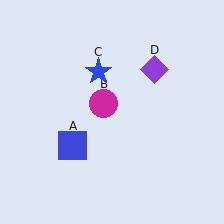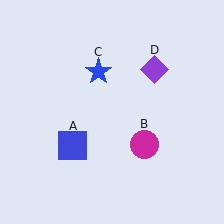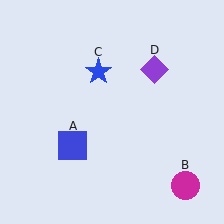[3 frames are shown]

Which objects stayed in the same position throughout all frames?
Blue square (object A) and blue star (object C) and purple diamond (object D) remained stationary.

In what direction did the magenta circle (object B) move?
The magenta circle (object B) moved down and to the right.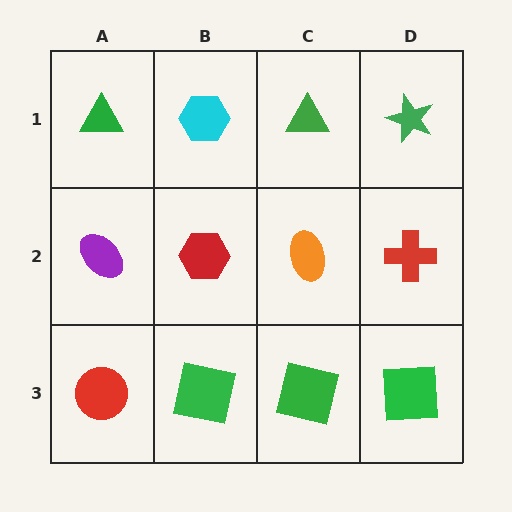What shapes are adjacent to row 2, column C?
A green triangle (row 1, column C), a green square (row 3, column C), a red hexagon (row 2, column B), a red cross (row 2, column D).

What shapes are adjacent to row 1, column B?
A red hexagon (row 2, column B), a green triangle (row 1, column A), a green triangle (row 1, column C).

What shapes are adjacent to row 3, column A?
A purple ellipse (row 2, column A), a green square (row 3, column B).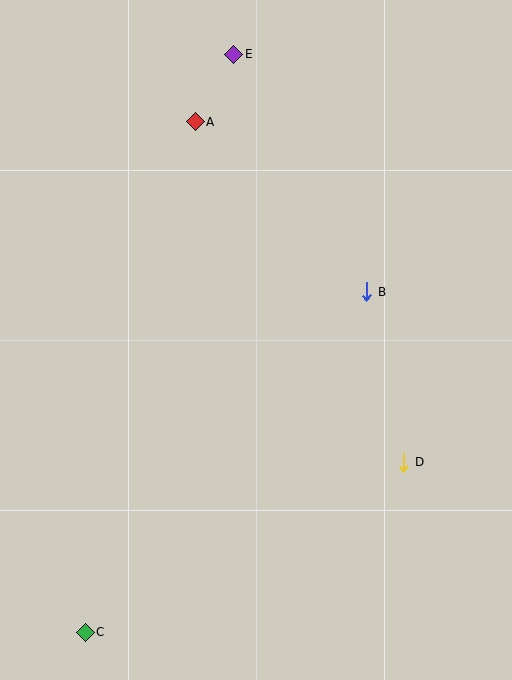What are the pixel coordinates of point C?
Point C is at (85, 632).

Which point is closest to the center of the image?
Point B at (367, 292) is closest to the center.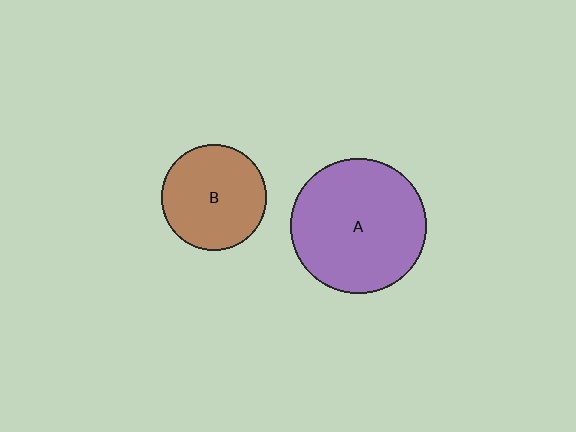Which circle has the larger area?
Circle A (purple).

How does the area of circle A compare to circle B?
Approximately 1.7 times.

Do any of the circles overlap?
No, none of the circles overlap.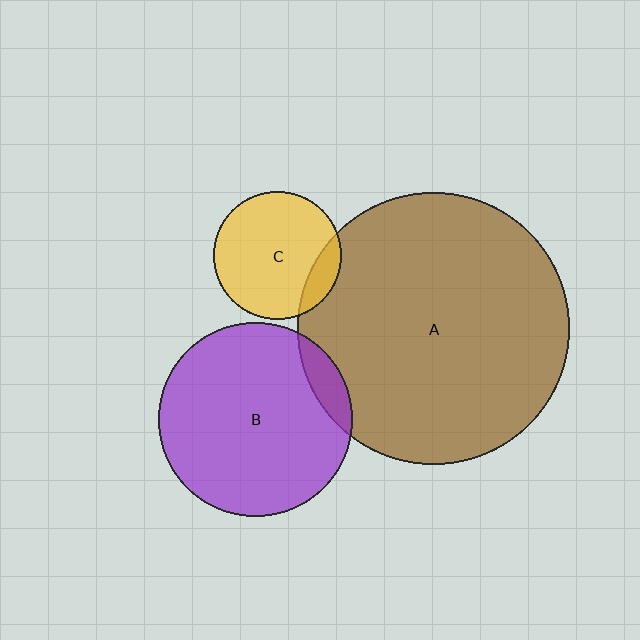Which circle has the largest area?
Circle A (brown).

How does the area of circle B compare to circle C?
Approximately 2.3 times.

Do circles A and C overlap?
Yes.